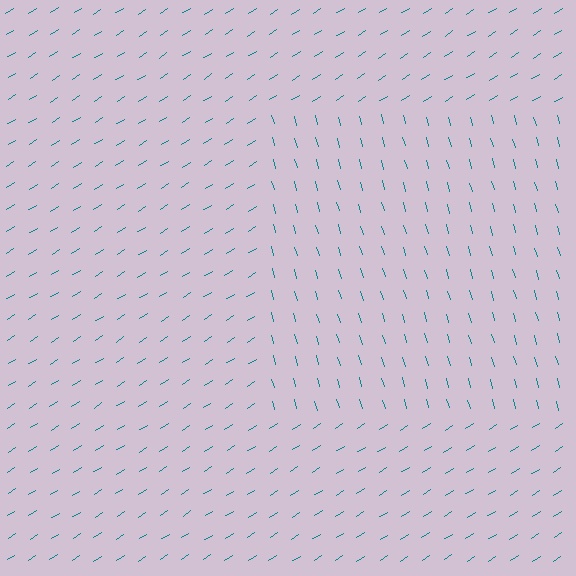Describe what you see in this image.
The image is filled with small teal line segments. A rectangle region in the image has lines oriented differently from the surrounding lines, creating a visible texture boundary.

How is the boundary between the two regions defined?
The boundary is defined purely by a change in line orientation (approximately 74 degrees difference). All lines are the same color and thickness.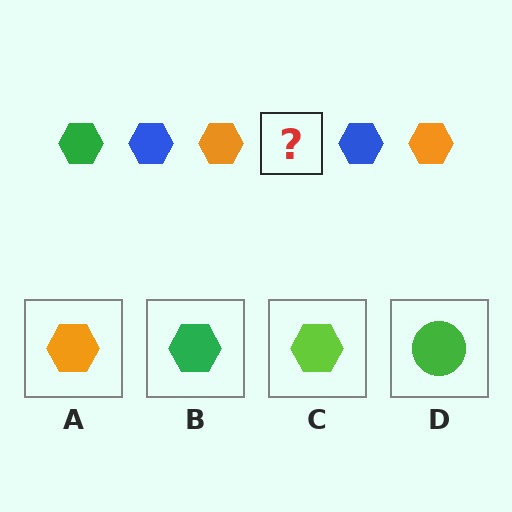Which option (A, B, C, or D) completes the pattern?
B.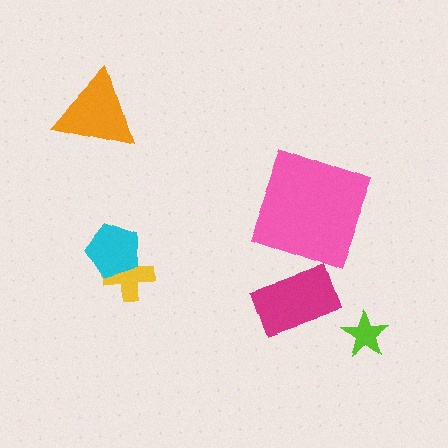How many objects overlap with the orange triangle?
0 objects overlap with the orange triangle.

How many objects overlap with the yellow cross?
1 object overlaps with the yellow cross.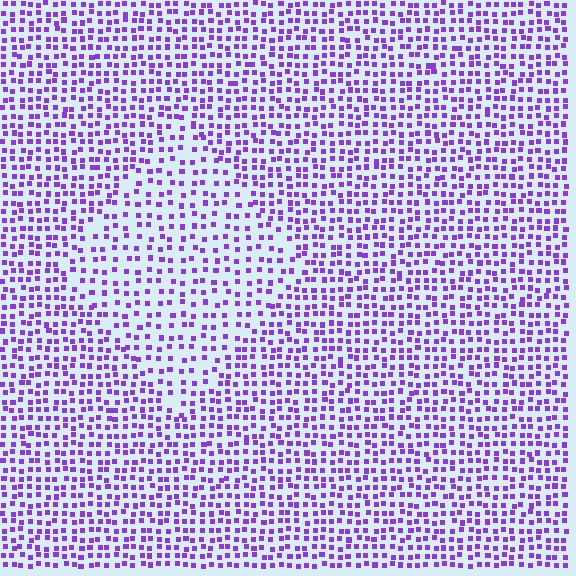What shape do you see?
I see a diamond.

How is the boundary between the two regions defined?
The boundary is defined by a change in element density (approximately 1.6x ratio). All elements are the same color, size, and shape.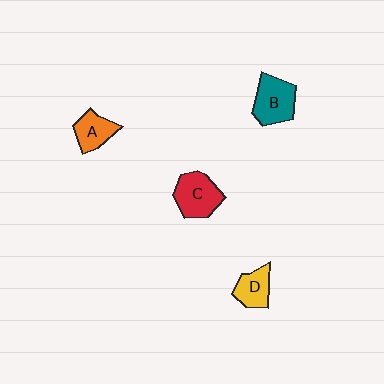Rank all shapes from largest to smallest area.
From largest to smallest: C (red), B (teal), A (orange), D (yellow).